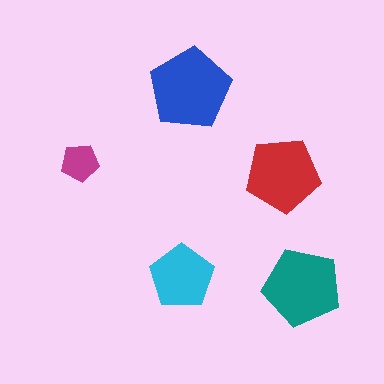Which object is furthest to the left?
The magenta pentagon is leftmost.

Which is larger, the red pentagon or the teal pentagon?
The teal one.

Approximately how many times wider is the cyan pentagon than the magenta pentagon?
About 1.5 times wider.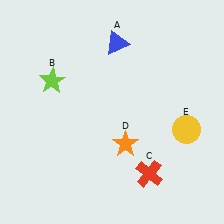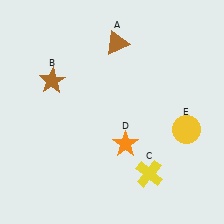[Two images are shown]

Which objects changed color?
A changed from blue to brown. B changed from lime to brown. C changed from red to yellow.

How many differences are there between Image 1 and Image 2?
There are 3 differences between the two images.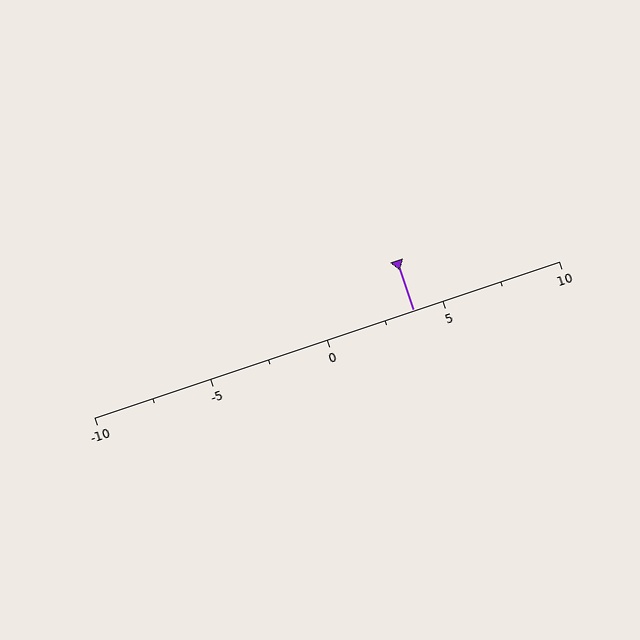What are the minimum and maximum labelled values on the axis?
The axis runs from -10 to 10.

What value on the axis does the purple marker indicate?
The marker indicates approximately 3.8.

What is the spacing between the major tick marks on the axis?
The major ticks are spaced 5 apart.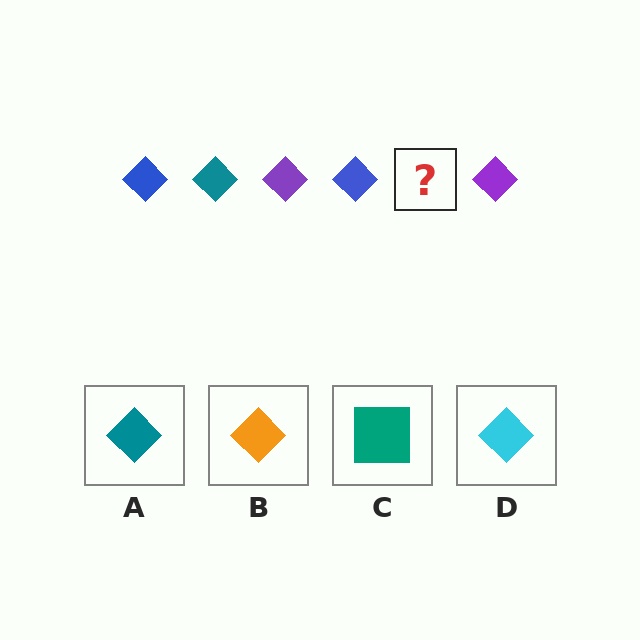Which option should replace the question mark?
Option A.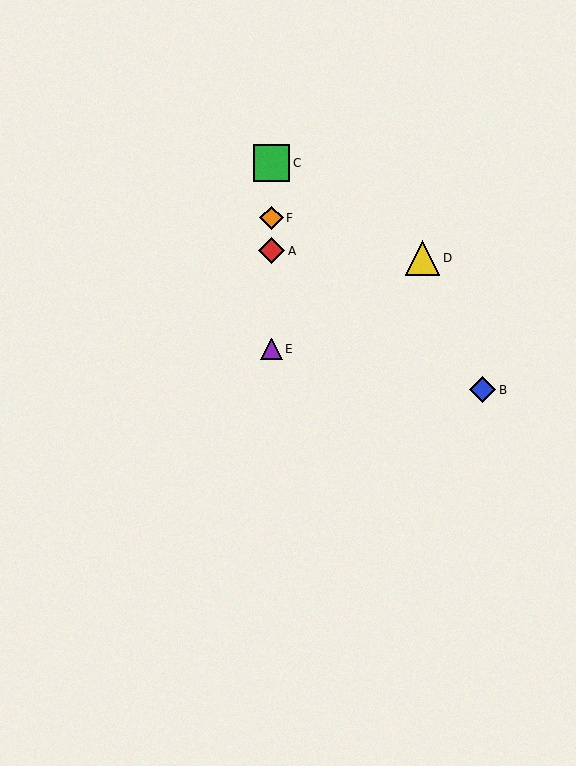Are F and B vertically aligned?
No, F is at x≈271 and B is at x≈483.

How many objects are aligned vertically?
4 objects (A, C, E, F) are aligned vertically.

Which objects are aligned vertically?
Objects A, C, E, F are aligned vertically.